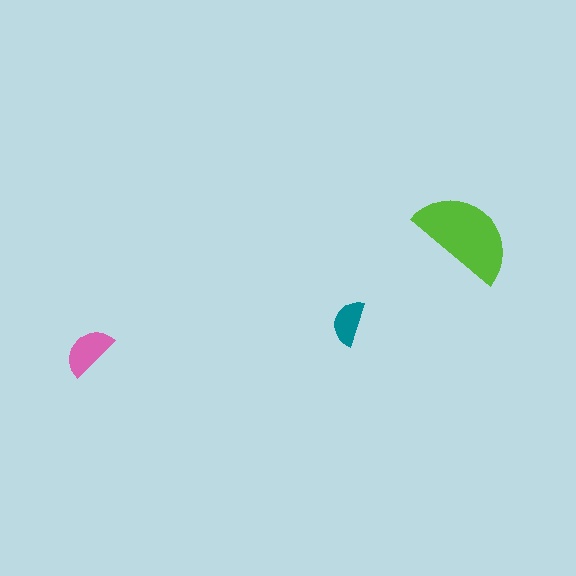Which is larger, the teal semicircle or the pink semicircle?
The pink one.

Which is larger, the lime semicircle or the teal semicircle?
The lime one.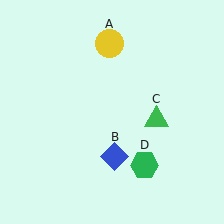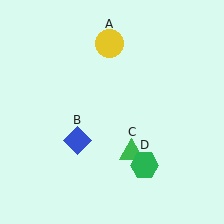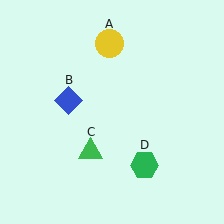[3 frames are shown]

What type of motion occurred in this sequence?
The blue diamond (object B), green triangle (object C) rotated clockwise around the center of the scene.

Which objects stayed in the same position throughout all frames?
Yellow circle (object A) and green hexagon (object D) remained stationary.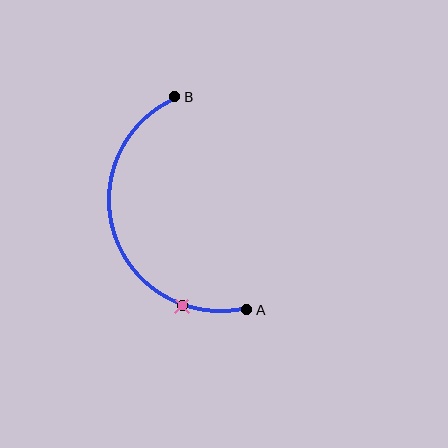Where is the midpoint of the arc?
The arc midpoint is the point on the curve farthest from the straight line joining A and B. It sits to the left of that line.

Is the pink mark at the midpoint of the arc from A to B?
No. The pink mark lies on the arc but is closer to endpoint A. The arc midpoint would be at the point on the curve equidistant along the arc from both A and B.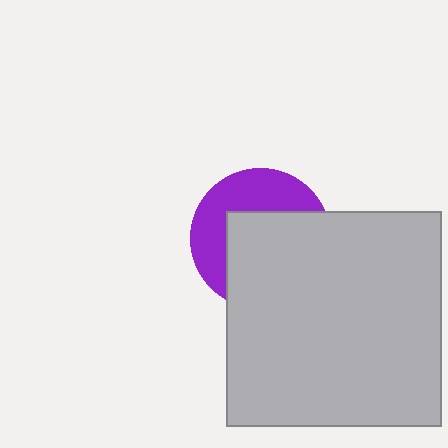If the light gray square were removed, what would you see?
You would see the complete purple circle.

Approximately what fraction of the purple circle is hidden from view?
Roughly 58% of the purple circle is hidden behind the light gray square.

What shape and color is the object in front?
The object in front is a light gray square.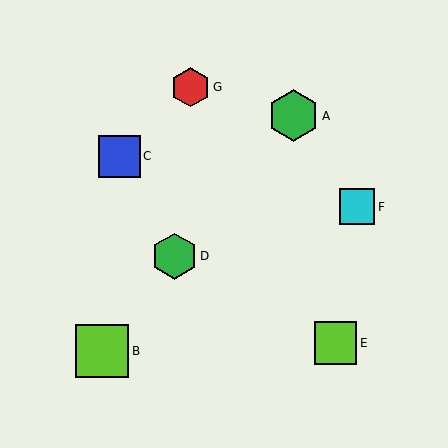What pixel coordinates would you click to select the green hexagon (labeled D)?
Click at (174, 256) to select the green hexagon D.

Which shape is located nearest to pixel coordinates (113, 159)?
The blue square (labeled C) at (119, 156) is nearest to that location.